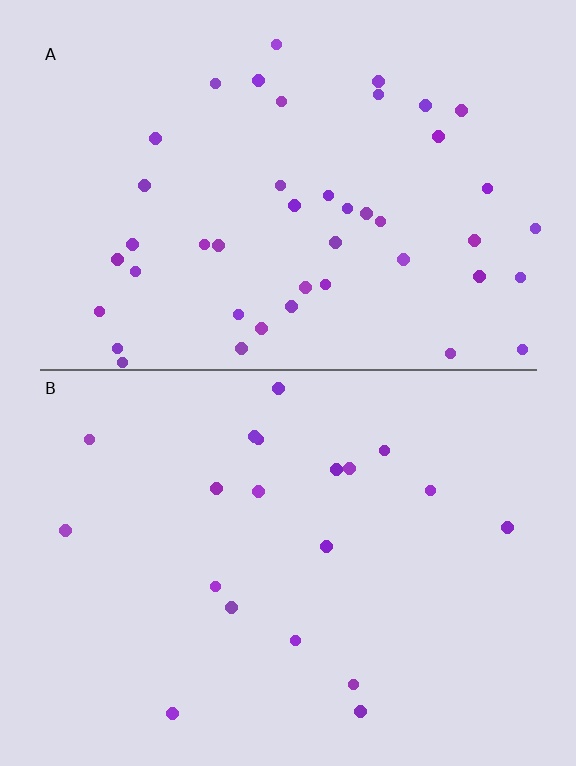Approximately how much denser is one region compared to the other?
Approximately 2.3× — region A over region B.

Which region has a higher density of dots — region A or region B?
A (the top).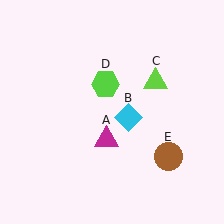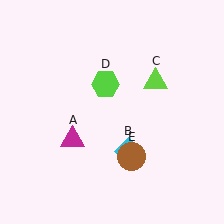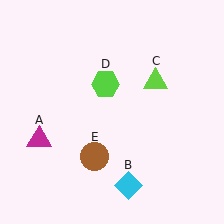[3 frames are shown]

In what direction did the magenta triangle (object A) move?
The magenta triangle (object A) moved left.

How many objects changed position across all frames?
3 objects changed position: magenta triangle (object A), cyan diamond (object B), brown circle (object E).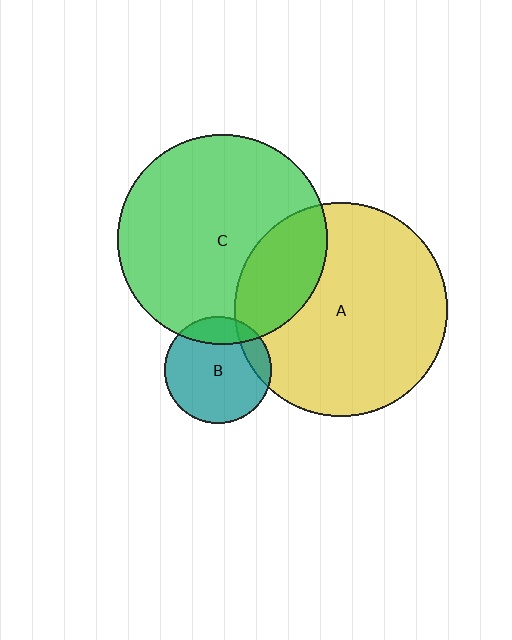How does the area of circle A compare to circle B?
Approximately 4.0 times.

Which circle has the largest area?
Circle A (yellow).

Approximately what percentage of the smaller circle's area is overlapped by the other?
Approximately 25%.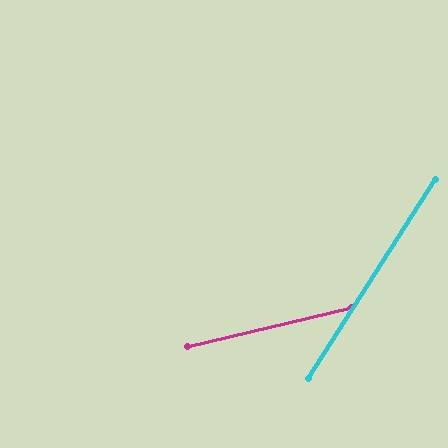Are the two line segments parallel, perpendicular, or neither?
Neither parallel nor perpendicular — they differ by about 44°.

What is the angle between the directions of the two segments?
Approximately 44 degrees.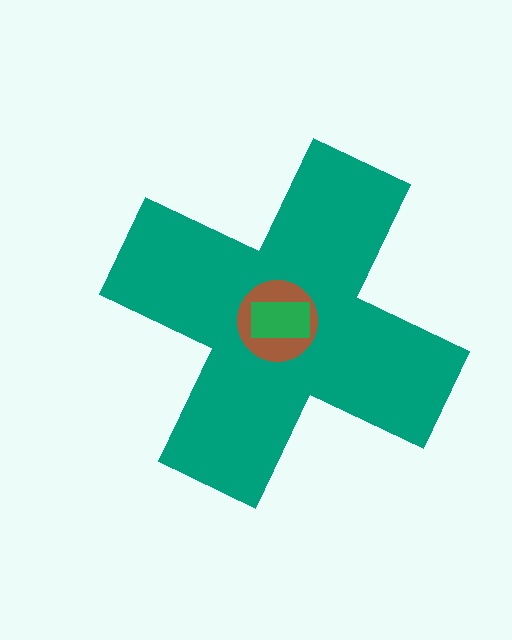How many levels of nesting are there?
3.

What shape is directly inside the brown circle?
The green rectangle.